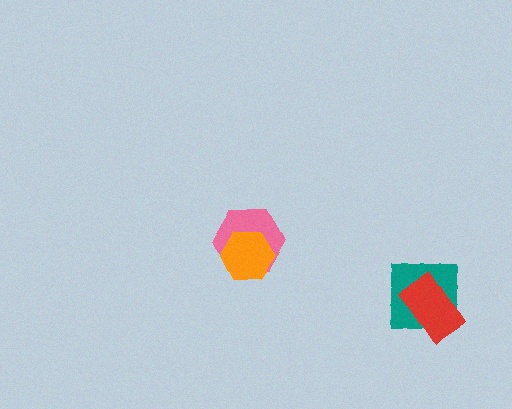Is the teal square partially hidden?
Yes, it is partially covered by another shape.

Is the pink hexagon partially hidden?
Yes, it is partially covered by another shape.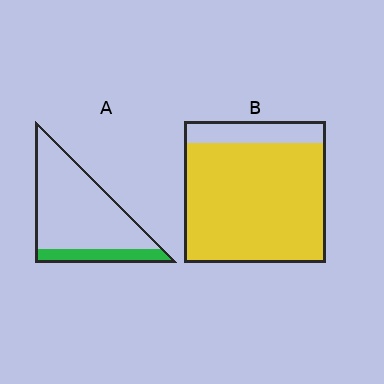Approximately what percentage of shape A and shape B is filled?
A is approximately 20% and B is approximately 85%.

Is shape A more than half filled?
No.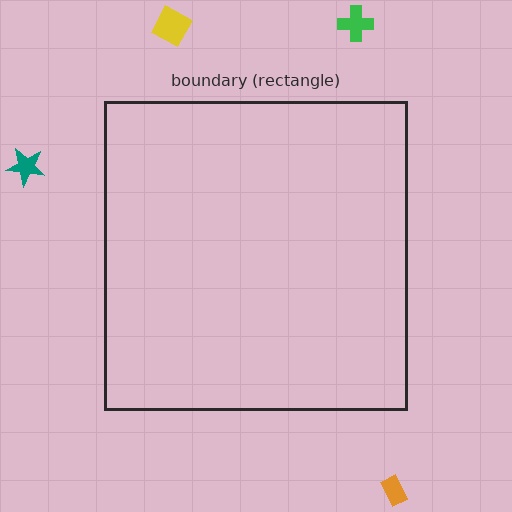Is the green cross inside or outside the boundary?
Outside.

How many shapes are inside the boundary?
0 inside, 4 outside.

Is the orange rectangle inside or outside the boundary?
Outside.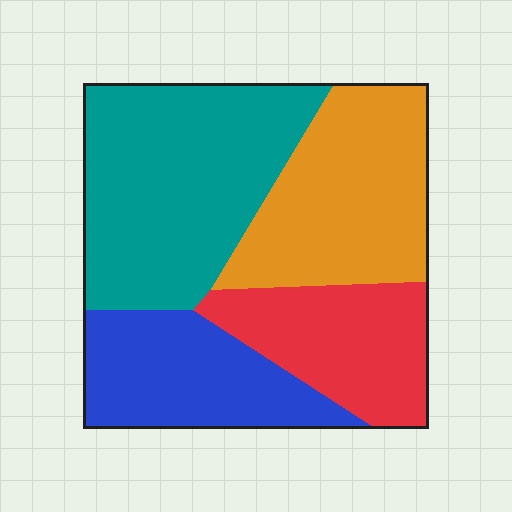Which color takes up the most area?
Teal, at roughly 35%.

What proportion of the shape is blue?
Blue covers roughly 20% of the shape.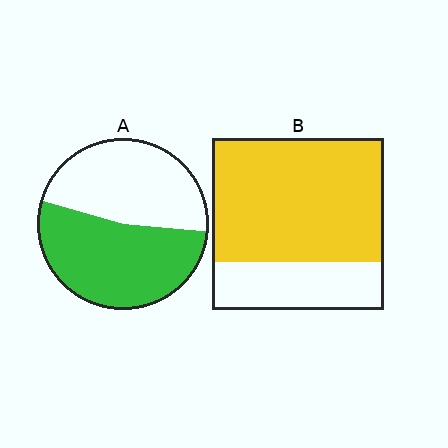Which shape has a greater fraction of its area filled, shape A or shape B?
Shape B.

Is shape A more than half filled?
Roughly half.